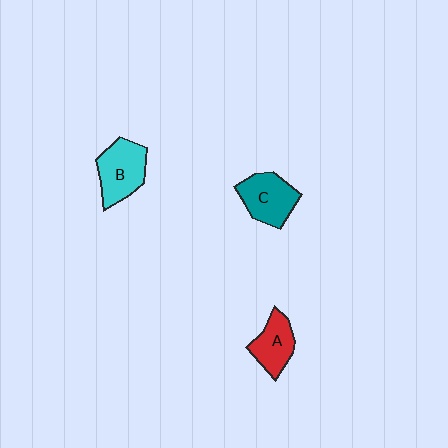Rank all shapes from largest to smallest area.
From largest to smallest: B (cyan), C (teal), A (red).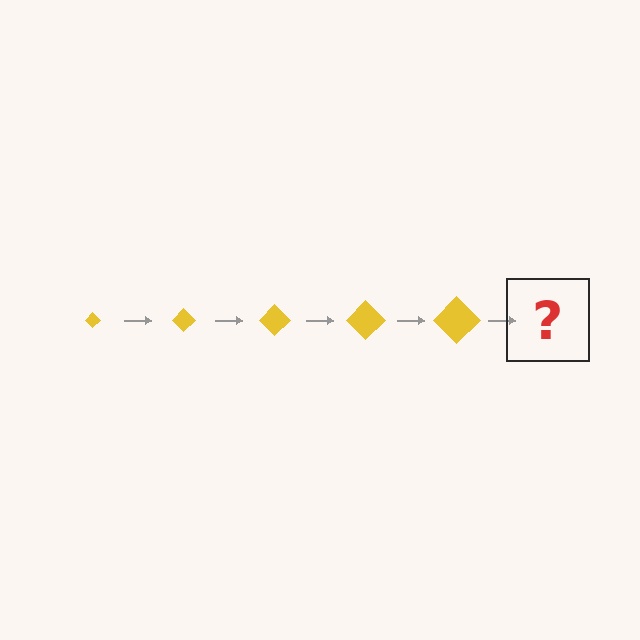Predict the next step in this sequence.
The next step is a yellow diamond, larger than the previous one.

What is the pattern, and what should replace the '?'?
The pattern is that the diamond gets progressively larger each step. The '?' should be a yellow diamond, larger than the previous one.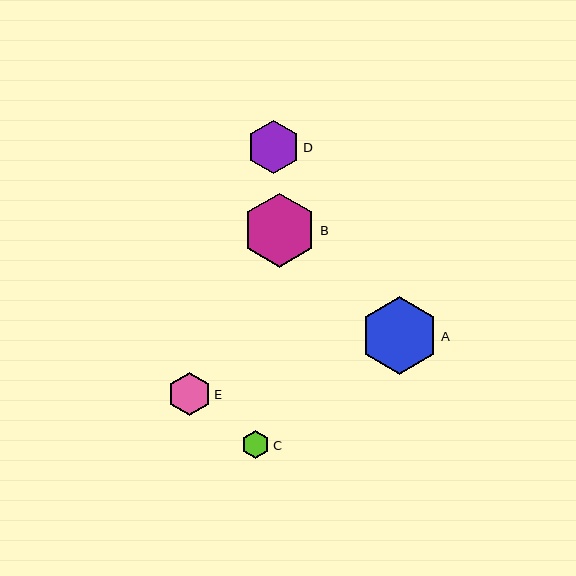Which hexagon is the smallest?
Hexagon C is the smallest with a size of approximately 28 pixels.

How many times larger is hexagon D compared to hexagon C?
Hexagon D is approximately 1.9 times the size of hexagon C.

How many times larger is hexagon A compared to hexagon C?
Hexagon A is approximately 2.8 times the size of hexagon C.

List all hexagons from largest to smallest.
From largest to smallest: A, B, D, E, C.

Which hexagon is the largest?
Hexagon A is the largest with a size of approximately 78 pixels.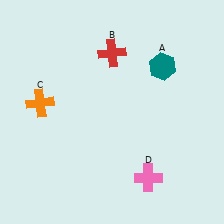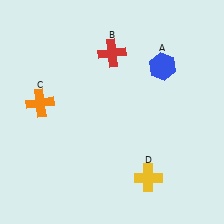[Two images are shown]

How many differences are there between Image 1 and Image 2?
There are 2 differences between the two images.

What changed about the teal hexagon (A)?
In Image 1, A is teal. In Image 2, it changed to blue.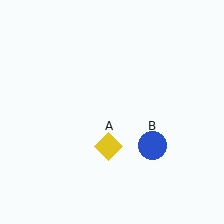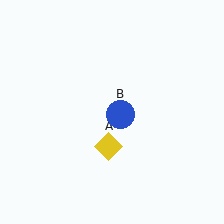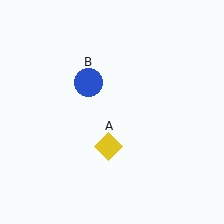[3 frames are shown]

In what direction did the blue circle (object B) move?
The blue circle (object B) moved up and to the left.